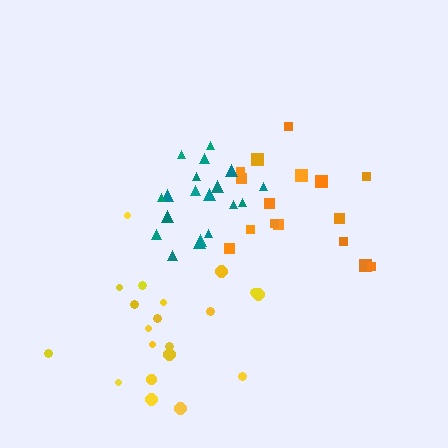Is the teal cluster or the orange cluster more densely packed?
Teal.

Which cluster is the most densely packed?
Teal.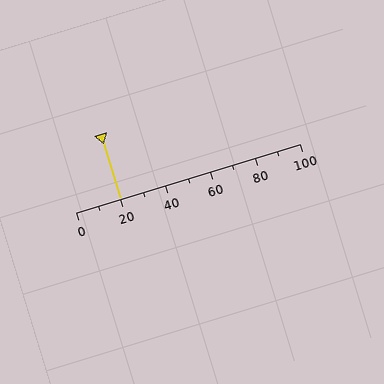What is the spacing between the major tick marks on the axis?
The major ticks are spaced 20 apart.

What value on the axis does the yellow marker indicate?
The marker indicates approximately 20.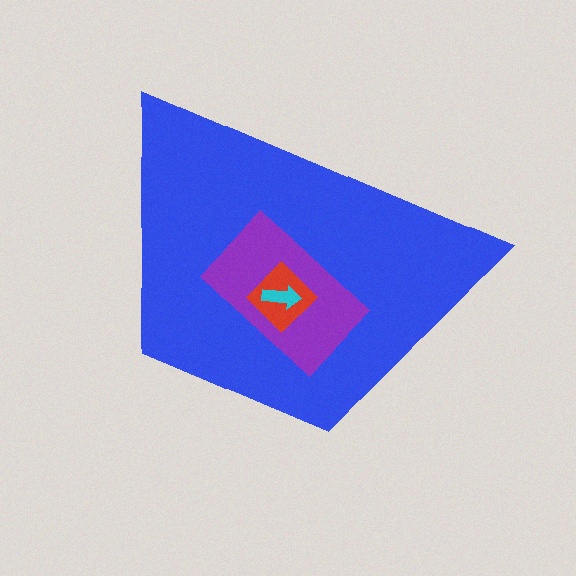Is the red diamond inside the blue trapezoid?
Yes.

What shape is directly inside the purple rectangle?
The red diamond.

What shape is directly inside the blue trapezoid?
The purple rectangle.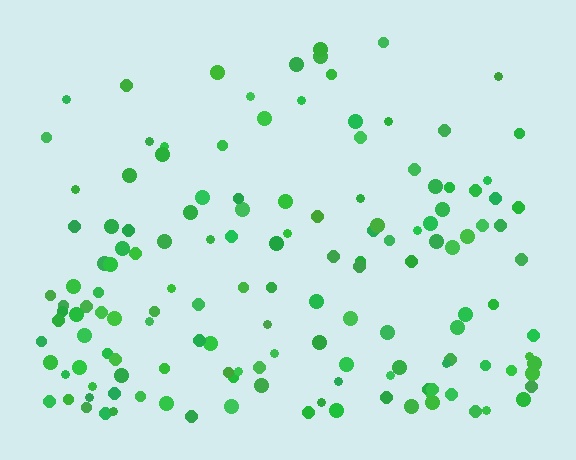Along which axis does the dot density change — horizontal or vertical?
Vertical.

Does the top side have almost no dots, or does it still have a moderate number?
Still a moderate number, just noticeably fewer than the bottom.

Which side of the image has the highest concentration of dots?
The bottom.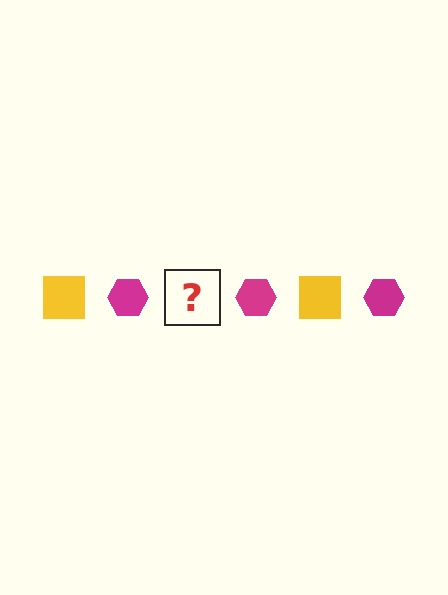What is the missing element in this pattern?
The missing element is a yellow square.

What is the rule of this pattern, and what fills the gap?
The rule is that the pattern alternates between yellow square and magenta hexagon. The gap should be filled with a yellow square.